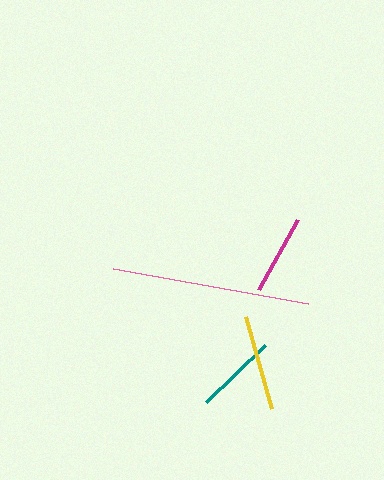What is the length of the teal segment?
The teal segment is approximately 82 pixels long.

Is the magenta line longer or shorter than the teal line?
The teal line is longer than the magenta line.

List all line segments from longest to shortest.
From longest to shortest: pink, yellow, teal, magenta.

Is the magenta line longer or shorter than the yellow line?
The yellow line is longer than the magenta line.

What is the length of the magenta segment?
The magenta segment is approximately 80 pixels long.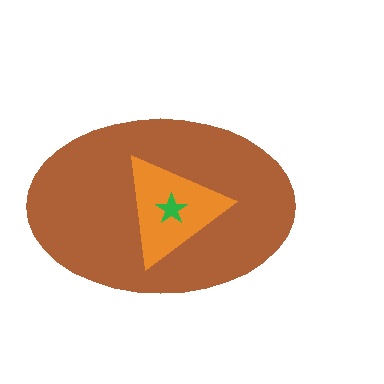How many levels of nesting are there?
3.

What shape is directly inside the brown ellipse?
The orange triangle.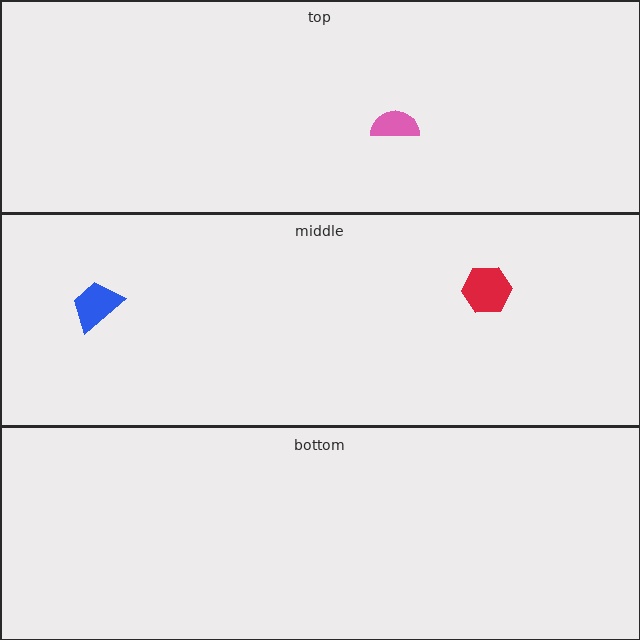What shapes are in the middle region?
The blue trapezoid, the red hexagon.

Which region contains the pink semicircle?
The top region.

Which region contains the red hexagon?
The middle region.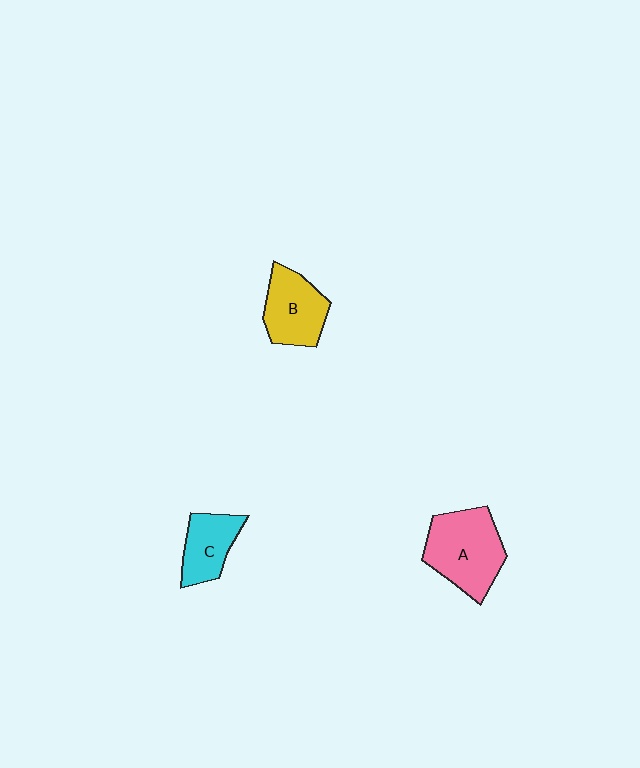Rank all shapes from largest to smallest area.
From largest to smallest: A (pink), B (yellow), C (cyan).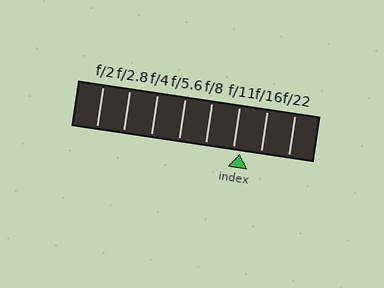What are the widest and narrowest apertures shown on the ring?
The widest aperture shown is f/2 and the narrowest is f/22.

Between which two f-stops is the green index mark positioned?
The index mark is between f/11 and f/16.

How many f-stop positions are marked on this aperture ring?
There are 8 f-stop positions marked.